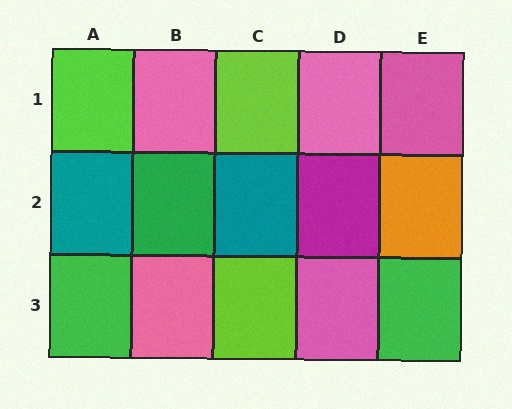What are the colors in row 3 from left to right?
Green, pink, lime, pink, green.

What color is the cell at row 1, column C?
Lime.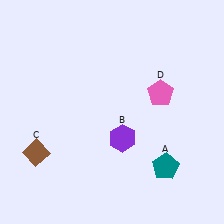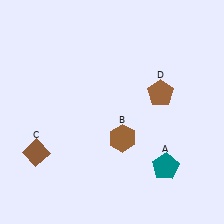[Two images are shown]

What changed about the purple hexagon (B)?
In Image 1, B is purple. In Image 2, it changed to brown.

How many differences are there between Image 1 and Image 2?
There are 2 differences between the two images.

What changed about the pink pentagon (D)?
In Image 1, D is pink. In Image 2, it changed to brown.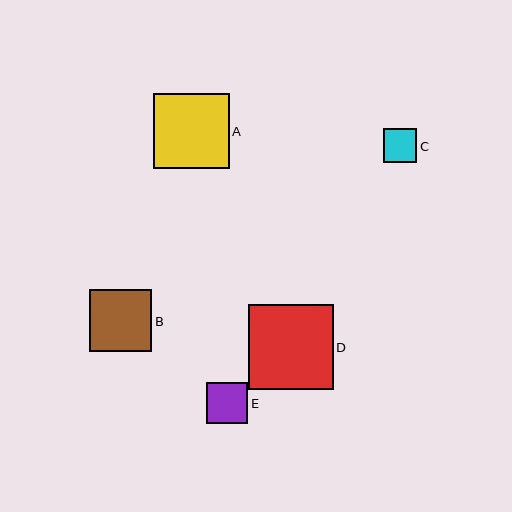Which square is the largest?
Square D is the largest with a size of approximately 85 pixels.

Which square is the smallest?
Square C is the smallest with a size of approximately 34 pixels.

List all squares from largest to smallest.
From largest to smallest: D, A, B, E, C.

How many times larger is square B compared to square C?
Square B is approximately 1.8 times the size of square C.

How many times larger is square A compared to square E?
Square A is approximately 1.8 times the size of square E.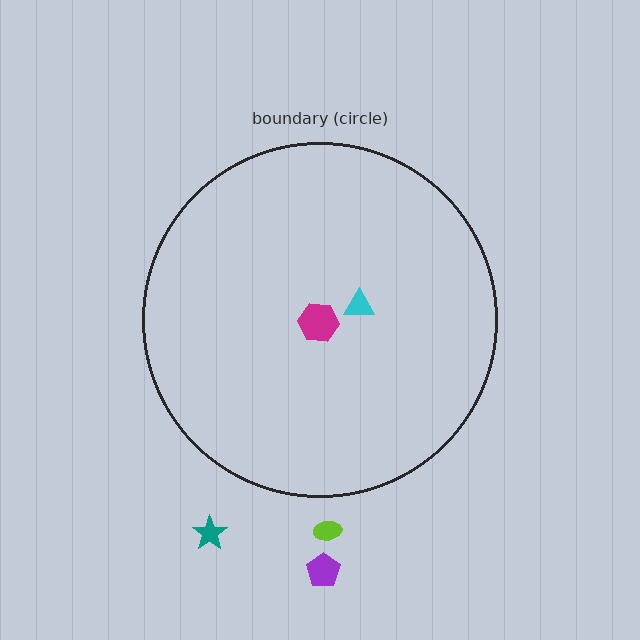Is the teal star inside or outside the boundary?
Outside.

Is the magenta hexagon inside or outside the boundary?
Inside.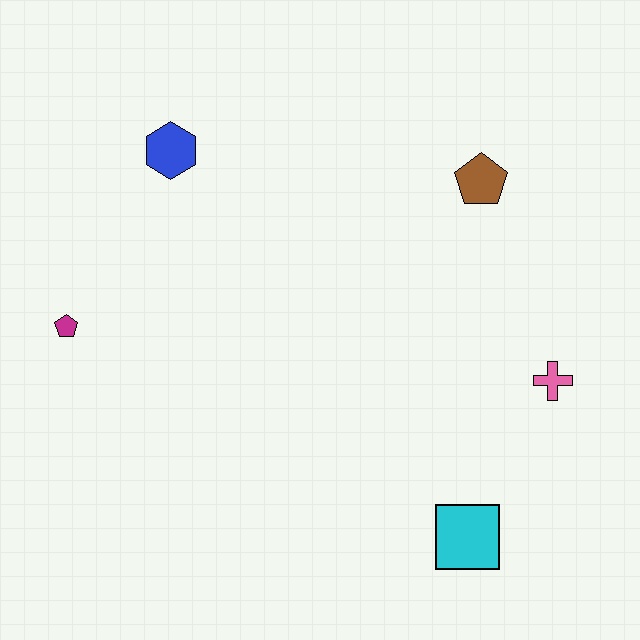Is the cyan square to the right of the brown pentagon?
No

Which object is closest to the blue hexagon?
The magenta pentagon is closest to the blue hexagon.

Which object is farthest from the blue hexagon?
The cyan square is farthest from the blue hexagon.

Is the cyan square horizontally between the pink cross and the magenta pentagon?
Yes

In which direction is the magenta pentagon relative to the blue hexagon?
The magenta pentagon is below the blue hexagon.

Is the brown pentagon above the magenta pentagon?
Yes